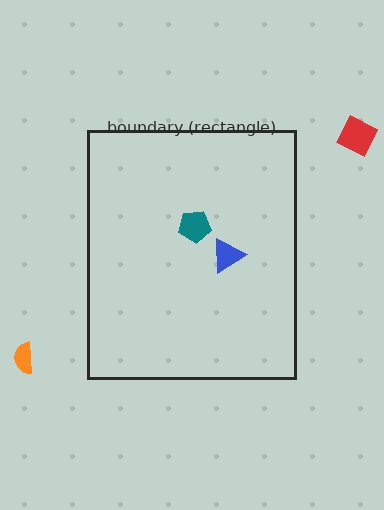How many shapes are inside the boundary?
2 inside, 2 outside.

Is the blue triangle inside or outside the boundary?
Inside.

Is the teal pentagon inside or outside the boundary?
Inside.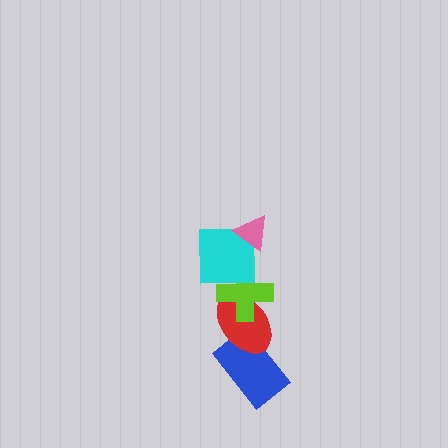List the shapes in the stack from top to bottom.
From top to bottom: the pink triangle, the cyan square, the lime cross, the red ellipse, the blue rectangle.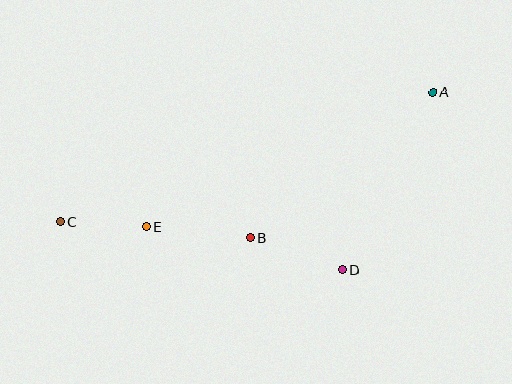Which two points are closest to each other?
Points C and E are closest to each other.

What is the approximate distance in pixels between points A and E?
The distance between A and E is approximately 317 pixels.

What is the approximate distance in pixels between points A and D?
The distance between A and D is approximately 200 pixels.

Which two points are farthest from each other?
Points A and C are farthest from each other.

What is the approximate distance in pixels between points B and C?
The distance between B and C is approximately 191 pixels.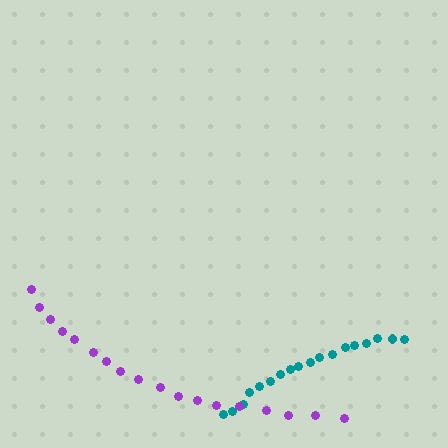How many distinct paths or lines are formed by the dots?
There are 2 distinct paths.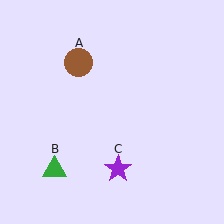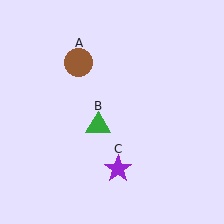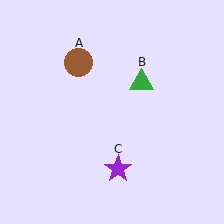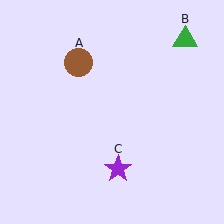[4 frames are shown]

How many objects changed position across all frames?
1 object changed position: green triangle (object B).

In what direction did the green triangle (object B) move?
The green triangle (object B) moved up and to the right.